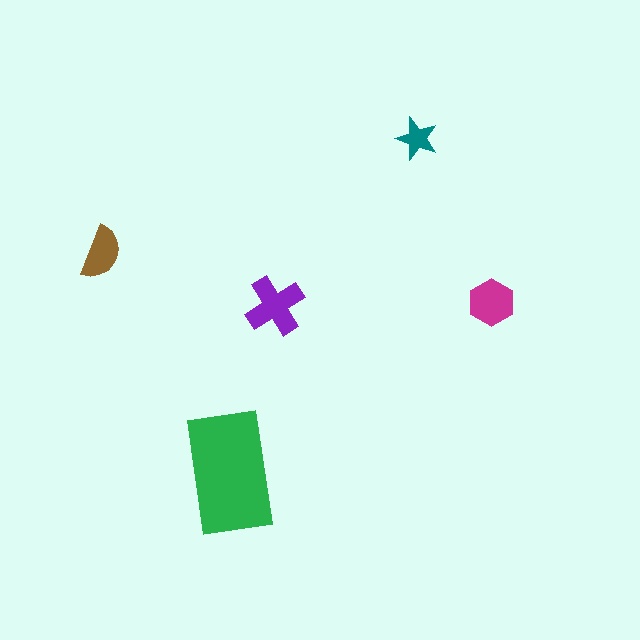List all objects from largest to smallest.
The green rectangle, the purple cross, the magenta hexagon, the brown semicircle, the teal star.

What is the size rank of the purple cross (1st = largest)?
2nd.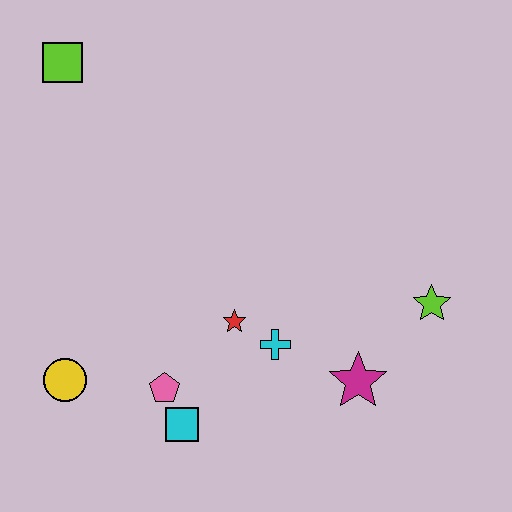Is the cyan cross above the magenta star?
Yes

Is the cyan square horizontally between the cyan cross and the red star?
No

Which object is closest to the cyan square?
The pink pentagon is closest to the cyan square.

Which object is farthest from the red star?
The lime square is farthest from the red star.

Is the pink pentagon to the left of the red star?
Yes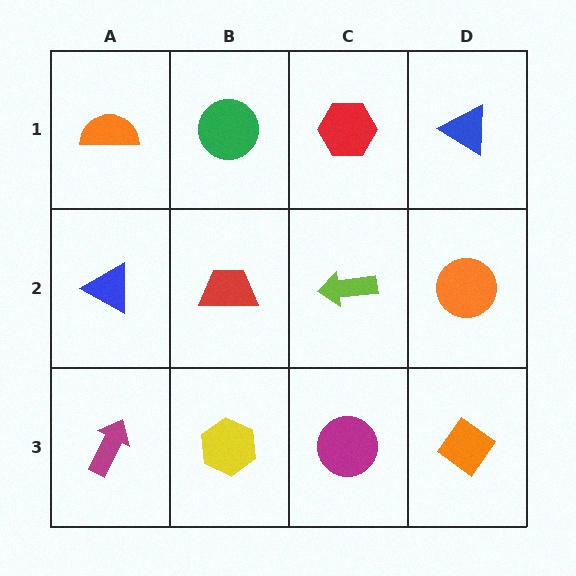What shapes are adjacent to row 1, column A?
A blue triangle (row 2, column A), a green circle (row 1, column B).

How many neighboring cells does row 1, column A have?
2.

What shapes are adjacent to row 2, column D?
A blue triangle (row 1, column D), an orange diamond (row 3, column D), a lime arrow (row 2, column C).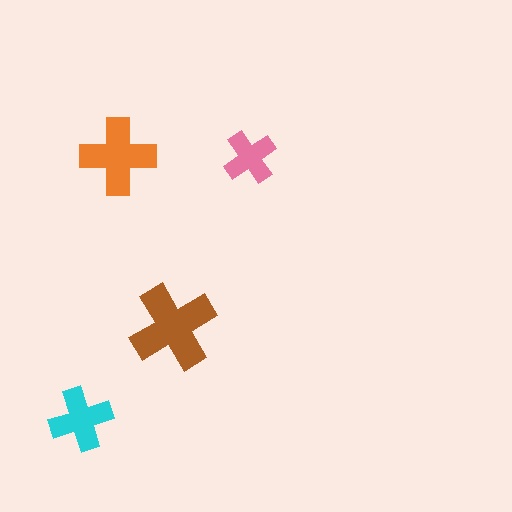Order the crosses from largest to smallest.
the brown one, the orange one, the cyan one, the pink one.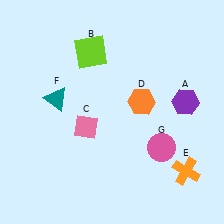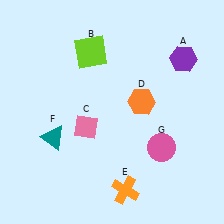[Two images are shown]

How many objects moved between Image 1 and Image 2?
3 objects moved between the two images.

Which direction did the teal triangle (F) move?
The teal triangle (F) moved down.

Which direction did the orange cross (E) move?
The orange cross (E) moved left.